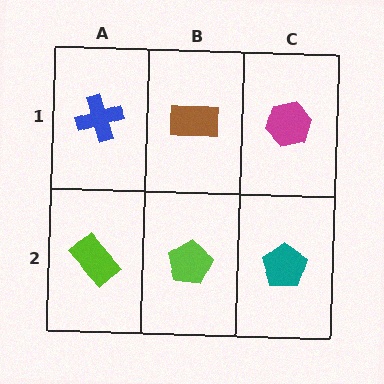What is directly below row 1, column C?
A teal pentagon.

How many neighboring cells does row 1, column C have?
2.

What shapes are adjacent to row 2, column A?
A blue cross (row 1, column A), a lime pentagon (row 2, column B).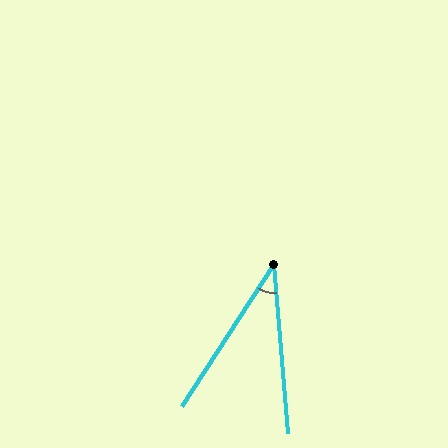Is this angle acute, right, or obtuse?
It is acute.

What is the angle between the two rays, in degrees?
Approximately 38 degrees.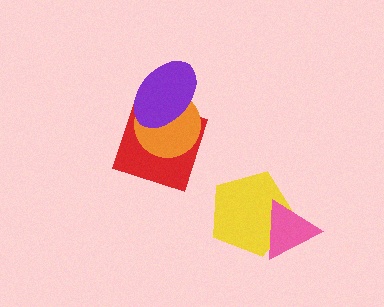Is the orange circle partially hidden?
Yes, it is partially covered by another shape.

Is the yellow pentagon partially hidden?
Yes, it is partially covered by another shape.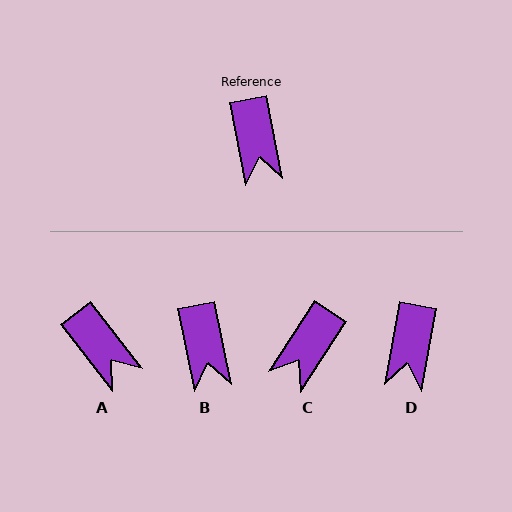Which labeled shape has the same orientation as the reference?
B.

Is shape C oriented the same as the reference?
No, it is off by about 44 degrees.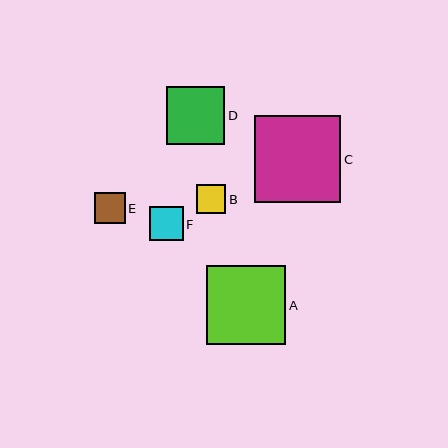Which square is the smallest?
Square B is the smallest with a size of approximately 29 pixels.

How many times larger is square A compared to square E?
Square A is approximately 2.5 times the size of square E.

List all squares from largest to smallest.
From largest to smallest: C, A, D, F, E, B.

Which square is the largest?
Square C is the largest with a size of approximately 87 pixels.